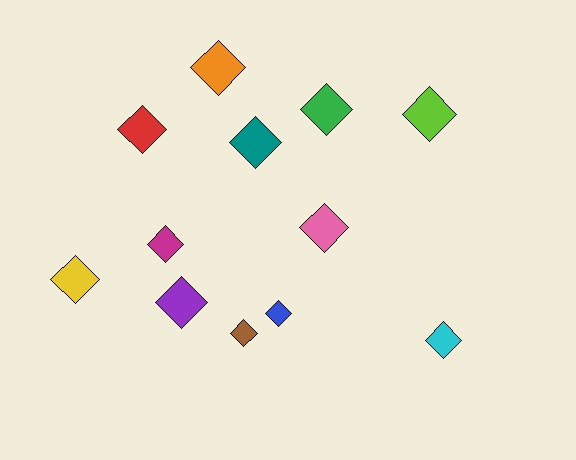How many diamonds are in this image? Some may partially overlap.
There are 12 diamonds.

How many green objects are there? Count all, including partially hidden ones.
There is 1 green object.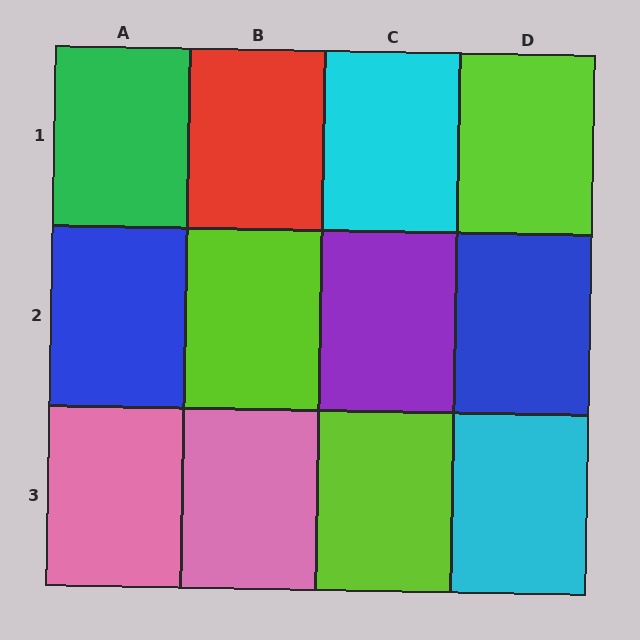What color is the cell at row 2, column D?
Blue.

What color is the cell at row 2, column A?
Blue.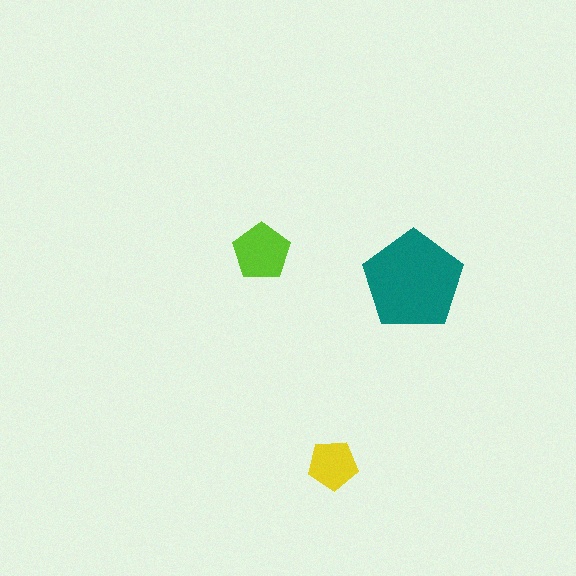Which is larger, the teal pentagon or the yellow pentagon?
The teal one.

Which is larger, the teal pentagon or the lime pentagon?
The teal one.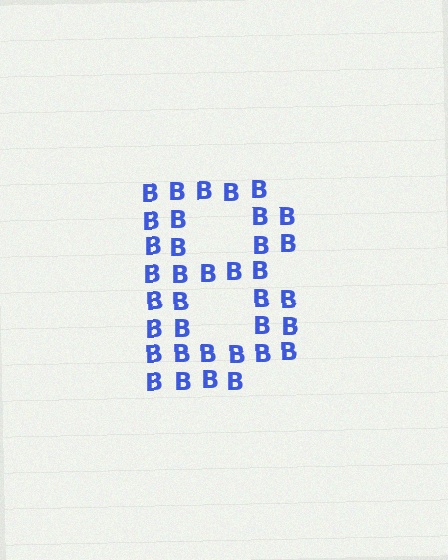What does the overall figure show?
The overall figure shows the letter B.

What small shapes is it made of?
It is made of small letter B's.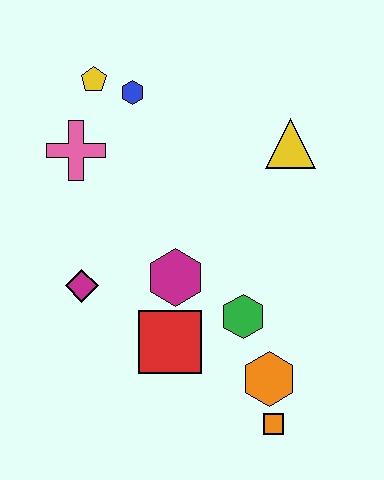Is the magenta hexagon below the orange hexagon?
No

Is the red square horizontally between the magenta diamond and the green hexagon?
Yes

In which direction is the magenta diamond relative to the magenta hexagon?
The magenta diamond is to the left of the magenta hexagon.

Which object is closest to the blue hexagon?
The yellow pentagon is closest to the blue hexagon.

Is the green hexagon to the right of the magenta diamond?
Yes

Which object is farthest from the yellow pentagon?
The orange square is farthest from the yellow pentagon.